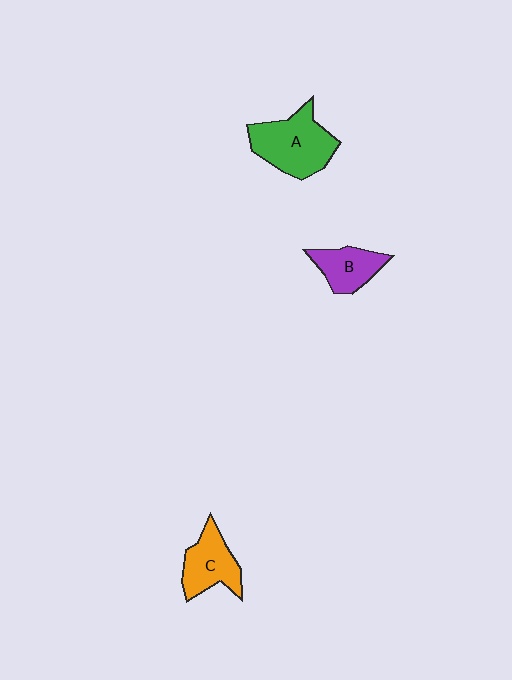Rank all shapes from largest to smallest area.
From largest to smallest: A (green), C (orange), B (purple).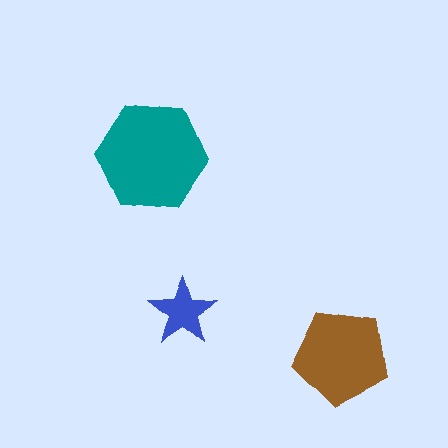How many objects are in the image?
There are 3 objects in the image.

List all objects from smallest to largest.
The blue star, the brown pentagon, the teal hexagon.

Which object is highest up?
The teal hexagon is topmost.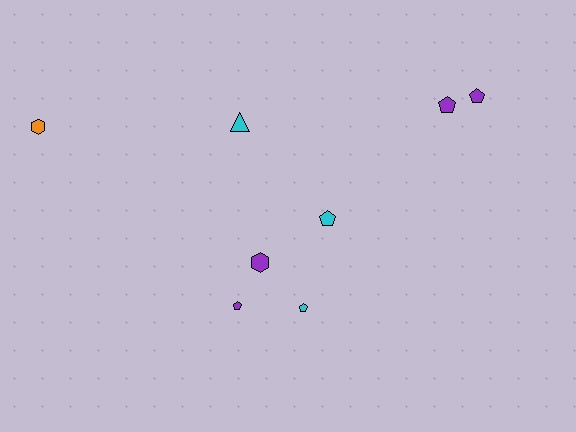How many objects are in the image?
There are 8 objects.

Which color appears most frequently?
Purple, with 4 objects.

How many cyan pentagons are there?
There are 2 cyan pentagons.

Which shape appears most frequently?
Pentagon, with 5 objects.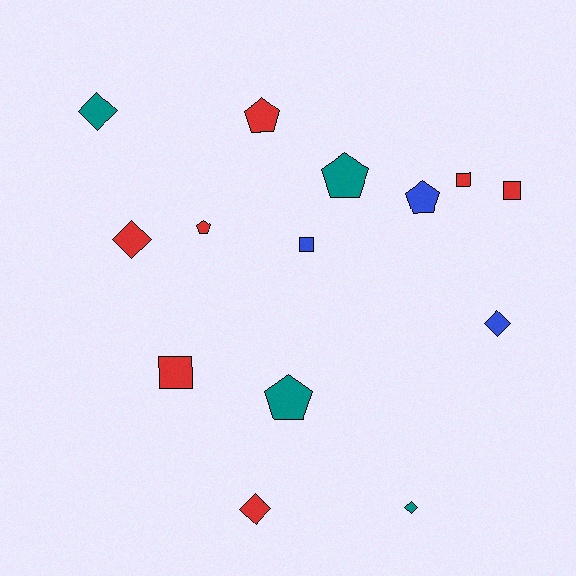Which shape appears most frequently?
Pentagon, with 5 objects.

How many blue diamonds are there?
There is 1 blue diamond.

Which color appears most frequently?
Red, with 7 objects.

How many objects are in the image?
There are 14 objects.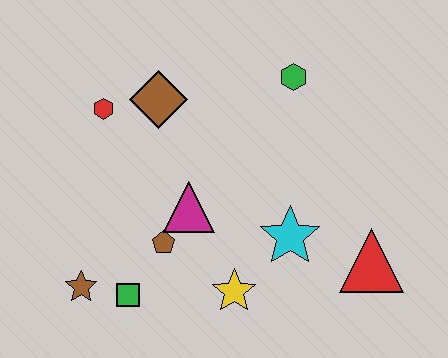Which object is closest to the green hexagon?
The brown diamond is closest to the green hexagon.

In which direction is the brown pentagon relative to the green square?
The brown pentagon is above the green square.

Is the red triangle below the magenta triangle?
Yes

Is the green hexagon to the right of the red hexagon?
Yes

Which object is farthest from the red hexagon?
The red triangle is farthest from the red hexagon.